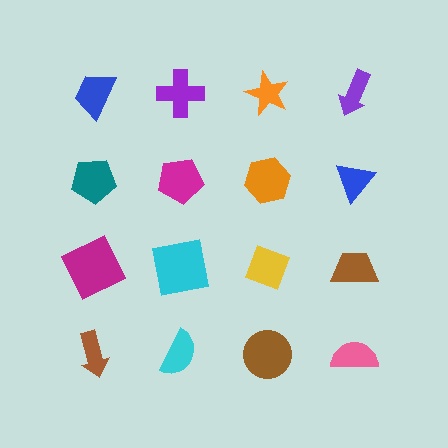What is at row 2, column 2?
A magenta pentagon.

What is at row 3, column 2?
A cyan square.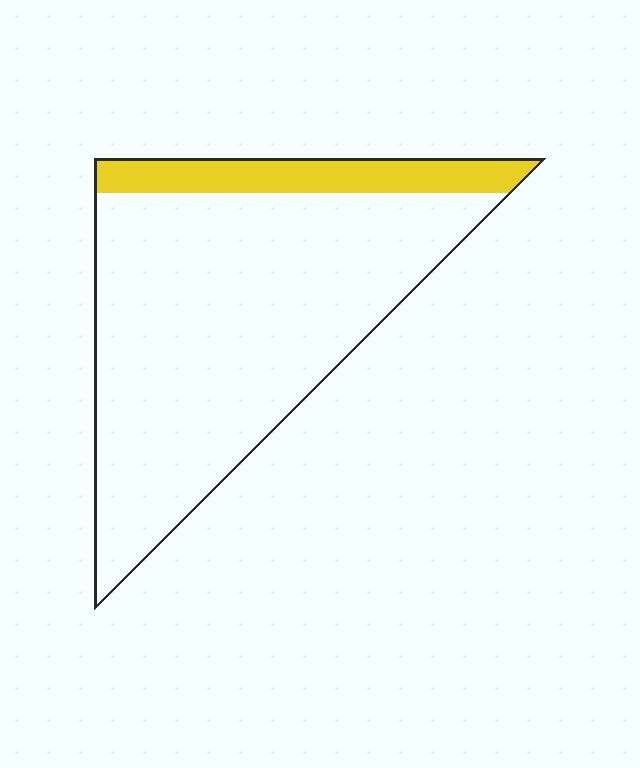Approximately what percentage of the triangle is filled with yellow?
Approximately 15%.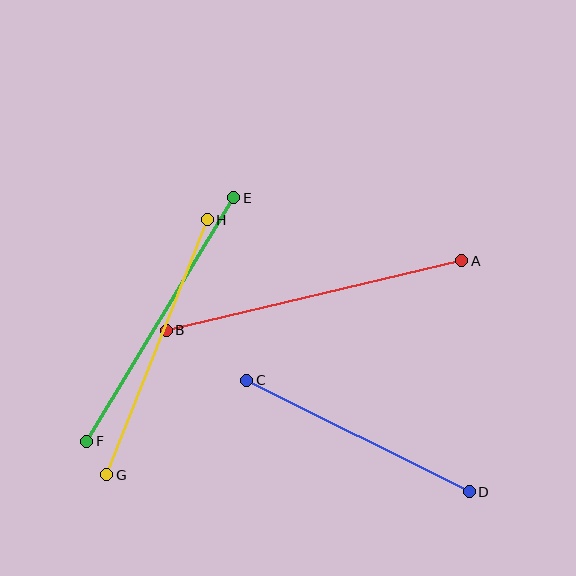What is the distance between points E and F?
The distance is approximately 285 pixels.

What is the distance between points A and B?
The distance is approximately 304 pixels.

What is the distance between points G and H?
The distance is approximately 274 pixels.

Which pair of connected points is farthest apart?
Points A and B are farthest apart.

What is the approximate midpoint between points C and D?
The midpoint is at approximately (358, 436) pixels.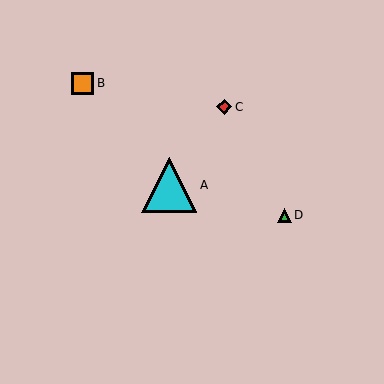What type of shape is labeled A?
Shape A is a cyan triangle.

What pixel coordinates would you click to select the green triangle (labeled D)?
Click at (284, 215) to select the green triangle D.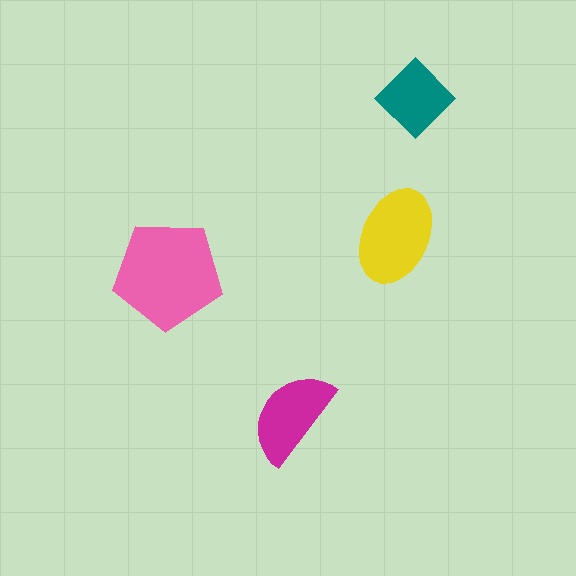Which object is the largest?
The pink pentagon.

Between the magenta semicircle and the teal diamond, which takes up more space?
The magenta semicircle.